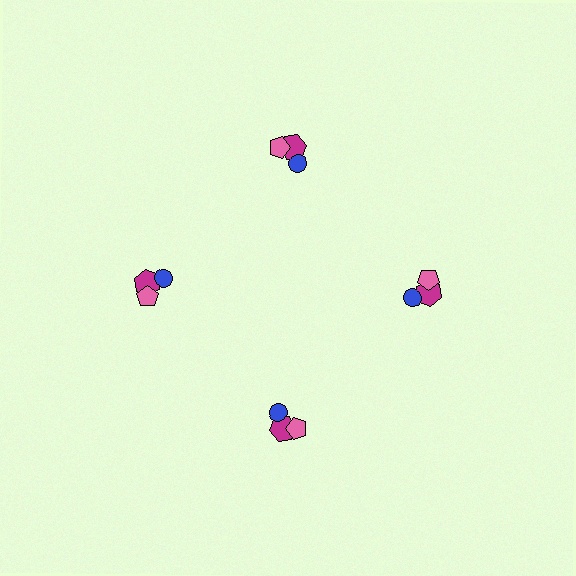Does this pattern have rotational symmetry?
Yes, this pattern has 4-fold rotational symmetry. It looks the same after rotating 90 degrees around the center.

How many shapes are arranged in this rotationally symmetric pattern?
There are 12 shapes, arranged in 4 groups of 3.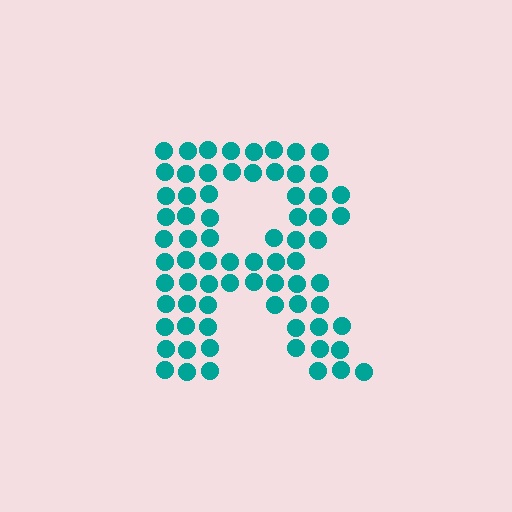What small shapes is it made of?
It is made of small circles.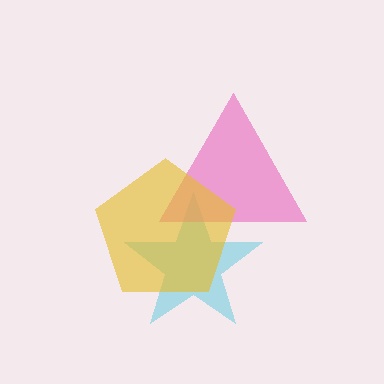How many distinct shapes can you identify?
There are 3 distinct shapes: a cyan star, a pink triangle, a yellow pentagon.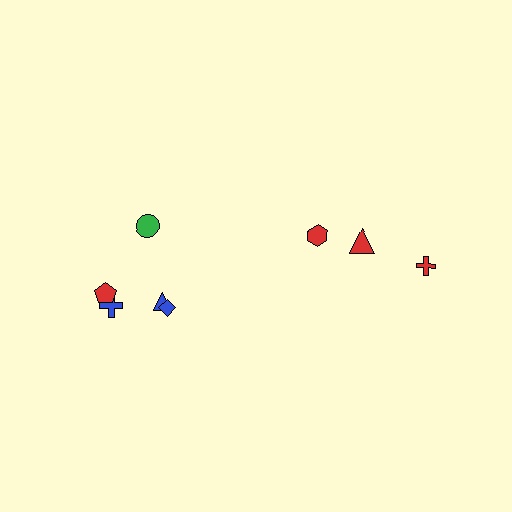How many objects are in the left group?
There are 5 objects.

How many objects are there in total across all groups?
There are 8 objects.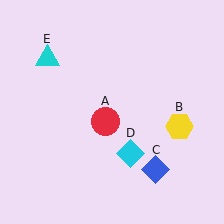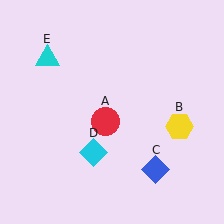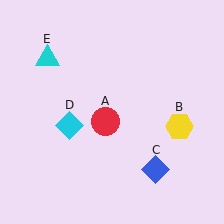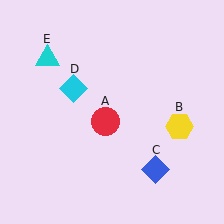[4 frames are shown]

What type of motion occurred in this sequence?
The cyan diamond (object D) rotated clockwise around the center of the scene.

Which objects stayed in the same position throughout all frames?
Red circle (object A) and yellow hexagon (object B) and blue diamond (object C) and cyan triangle (object E) remained stationary.